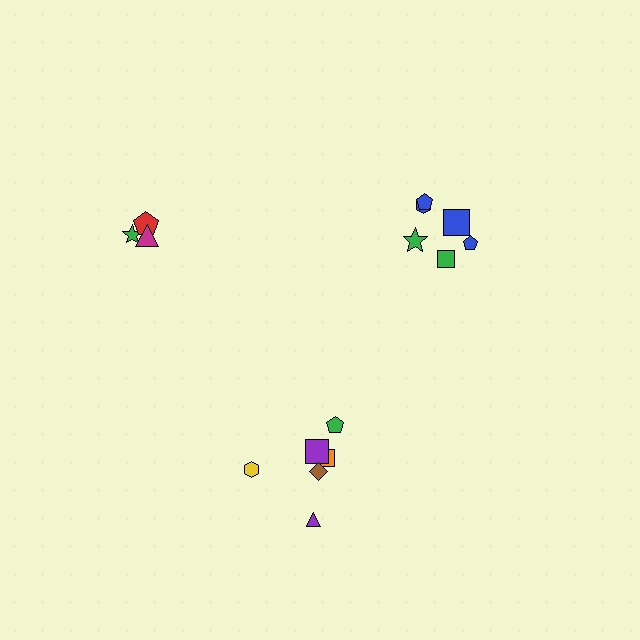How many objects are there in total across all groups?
There are 15 objects.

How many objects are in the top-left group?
There are 3 objects.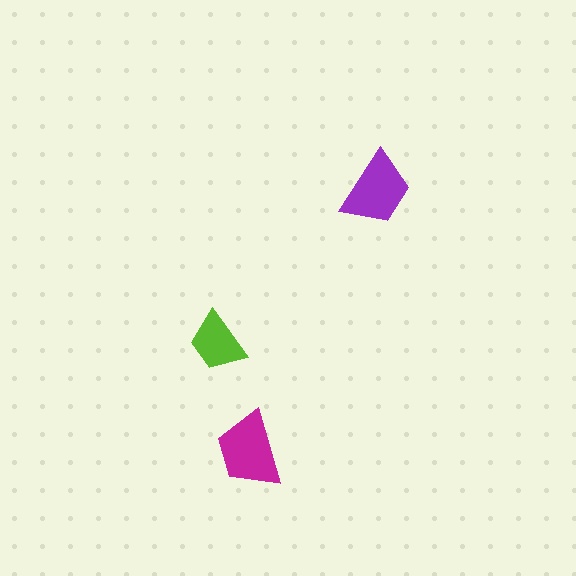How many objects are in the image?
There are 3 objects in the image.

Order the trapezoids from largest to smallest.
the magenta one, the purple one, the lime one.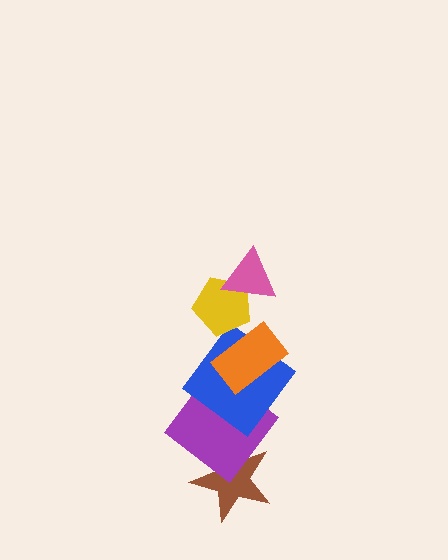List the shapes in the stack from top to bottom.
From top to bottom: the pink triangle, the yellow pentagon, the orange rectangle, the blue diamond, the purple diamond, the brown star.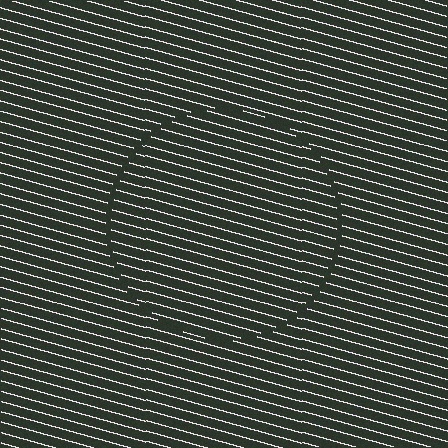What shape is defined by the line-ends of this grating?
An illusory circle. The interior of the shape contains the same grating, shifted by half a period — the contour is defined by the phase discontinuity where line-ends from the inner and outer gratings abut.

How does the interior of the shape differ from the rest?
The interior of the shape contains the same grating, shifted by half a period — the contour is defined by the phase discontinuity where line-ends from the inner and outer gratings abut.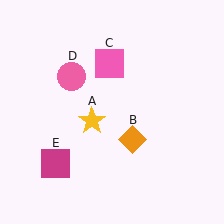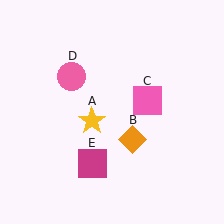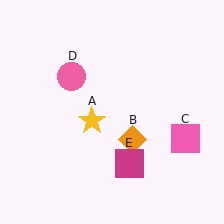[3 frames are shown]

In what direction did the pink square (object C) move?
The pink square (object C) moved down and to the right.